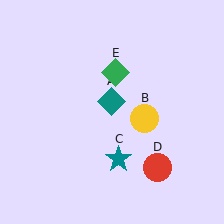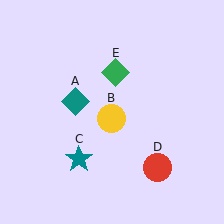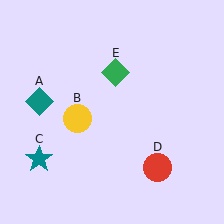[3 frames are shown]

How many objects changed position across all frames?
3 objects changed position: teal diamond (object A), yellow circle (object B), teal star (object C).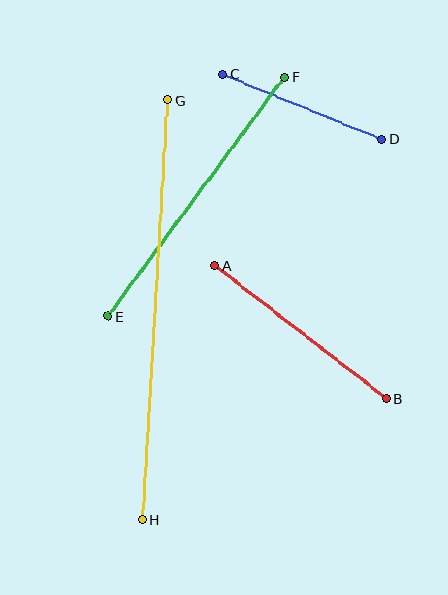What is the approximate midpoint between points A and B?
The midpoint is at approximately (300, 332) pixels.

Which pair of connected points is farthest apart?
Points G and H are farthest apart.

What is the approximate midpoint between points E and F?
The midpoint is at approximately (196, 197) pixels.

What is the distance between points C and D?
The distance is approximately 172 pixels.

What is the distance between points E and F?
The distance is approximately 297 pixels.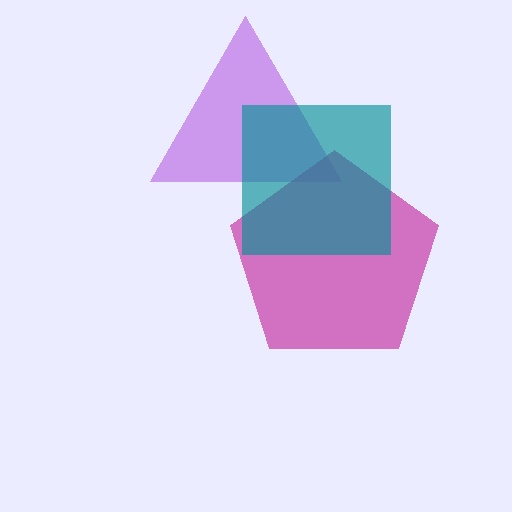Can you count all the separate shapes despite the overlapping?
Yes, there are 3 separate shapes.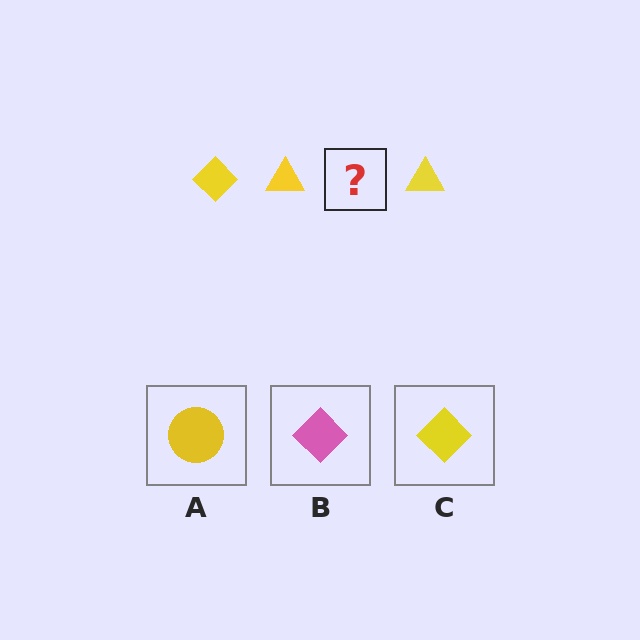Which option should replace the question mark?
Option C.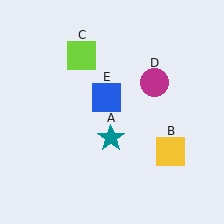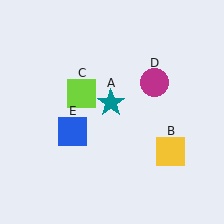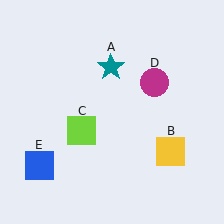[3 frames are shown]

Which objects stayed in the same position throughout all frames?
Yellow square (object B) and magenta circle (object D) remained stationary.